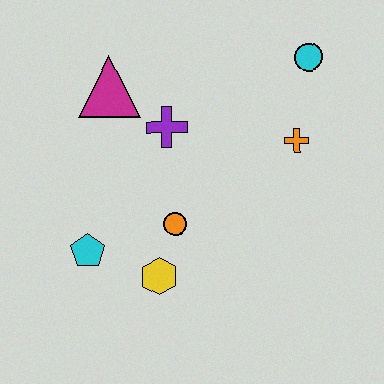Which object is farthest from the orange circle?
The cyan circle is farthest from the orange circle.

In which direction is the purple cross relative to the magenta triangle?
The purple cross is to the right of the magenta triangle.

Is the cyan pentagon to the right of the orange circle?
No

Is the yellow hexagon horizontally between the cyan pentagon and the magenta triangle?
No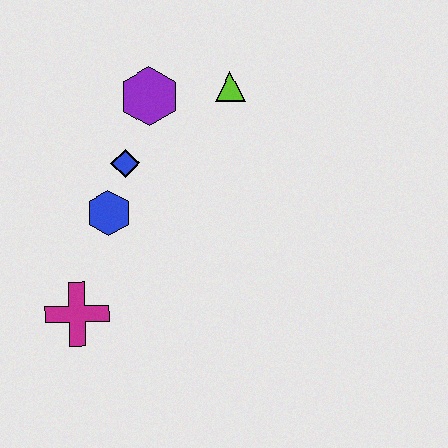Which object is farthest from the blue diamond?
The magenta cross is farthest from the blue diamond.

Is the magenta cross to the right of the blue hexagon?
No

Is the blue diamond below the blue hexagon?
No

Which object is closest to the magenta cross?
The blue hexagon is closest to the magenta cross.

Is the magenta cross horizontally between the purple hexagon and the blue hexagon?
No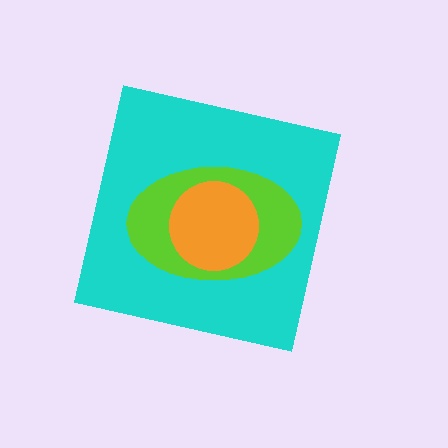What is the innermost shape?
The orange circle.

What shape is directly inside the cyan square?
The lime ellipse.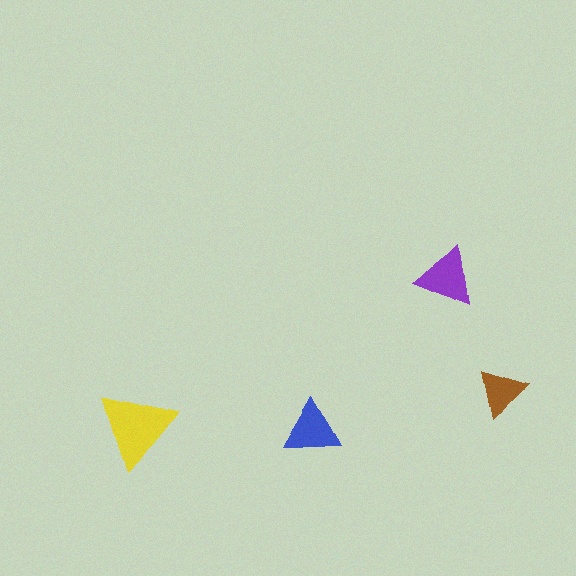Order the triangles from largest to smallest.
the yellow one, the purple one, the blue one, the brown one.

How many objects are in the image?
There are 4 objects in the image.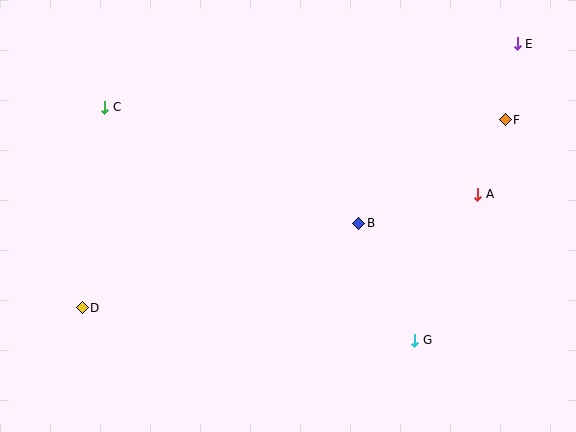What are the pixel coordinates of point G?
Point G is at (415, 340).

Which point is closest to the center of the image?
Point B at (359, 224) is closest to the center.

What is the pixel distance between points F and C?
The distance between F and C is 401 pixels.